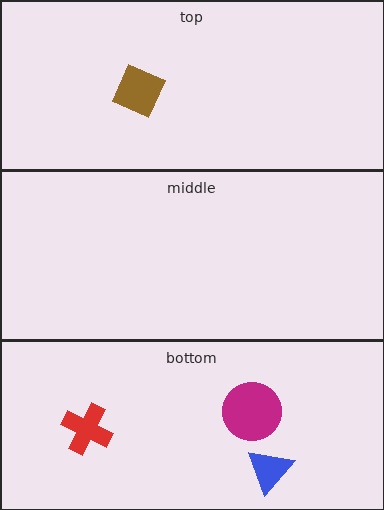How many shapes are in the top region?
1.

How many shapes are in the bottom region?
3.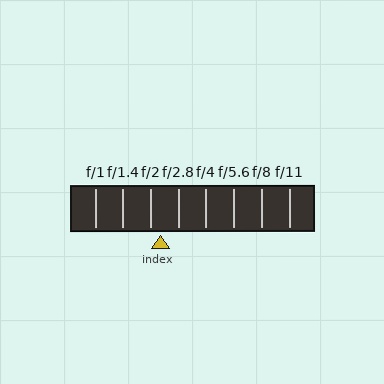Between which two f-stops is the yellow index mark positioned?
The index mark is between f/2 and f/2.8.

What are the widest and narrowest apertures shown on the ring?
The widest aperture shown is f/1 and the narrowest is f/11.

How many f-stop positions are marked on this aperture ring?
There are 8 f-stop positions marked.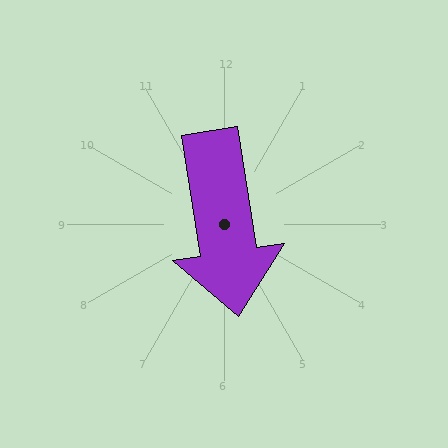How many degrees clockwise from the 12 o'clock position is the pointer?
Approximately 171 degrees.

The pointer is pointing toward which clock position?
Roughly 6 o'clock.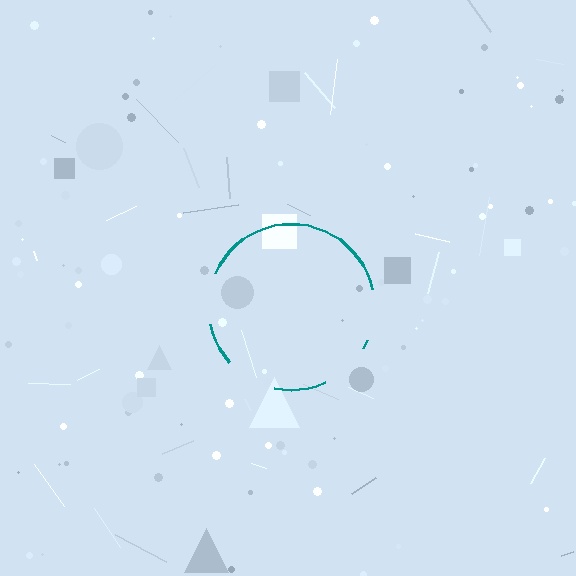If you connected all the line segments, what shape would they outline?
They would outline a circle.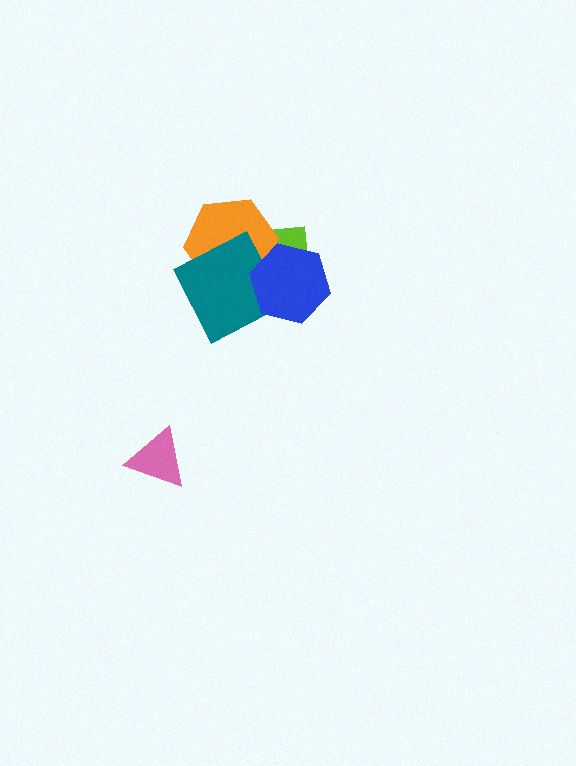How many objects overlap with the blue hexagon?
3 objects overlap with the blue hexagon.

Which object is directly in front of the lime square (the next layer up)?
The orange hexagon is directly in front of the lime square.